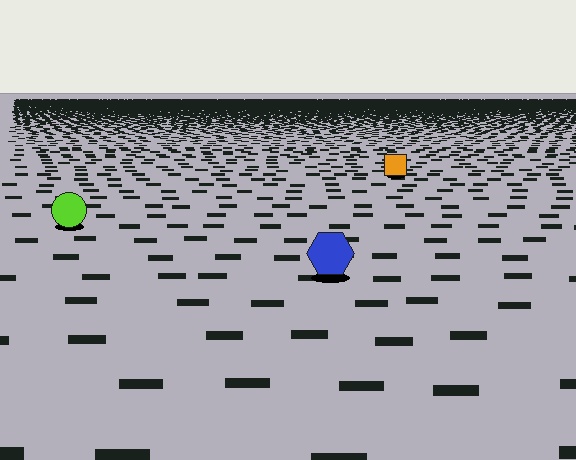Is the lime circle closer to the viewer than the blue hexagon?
No. The blue hexagon is closer — you can tell from the texture gradient: the ground texture is coarser near it.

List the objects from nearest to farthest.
From nearest to farthest: the blue hexagon, the lime circle, the orange square.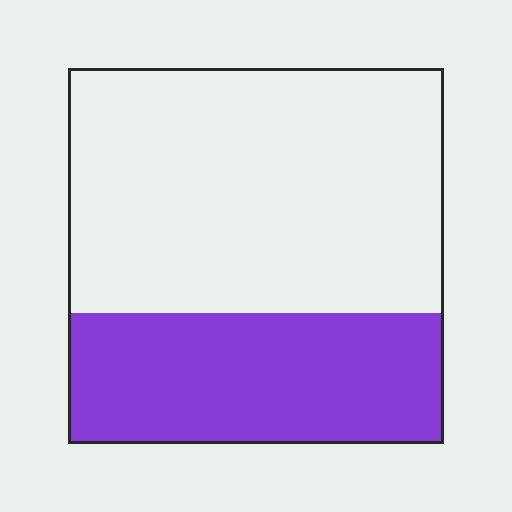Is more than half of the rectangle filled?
No.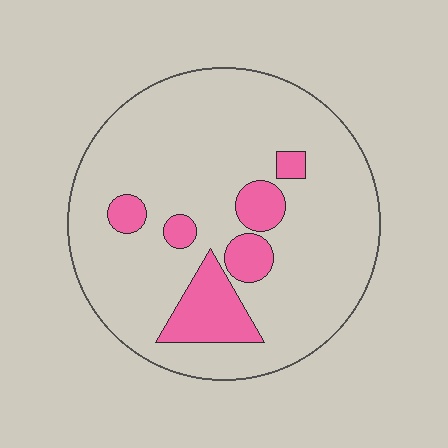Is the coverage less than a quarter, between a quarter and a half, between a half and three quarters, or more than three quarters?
Less than a quarter.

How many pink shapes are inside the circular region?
6.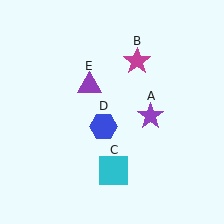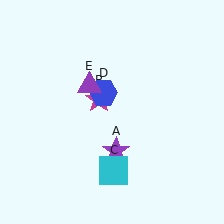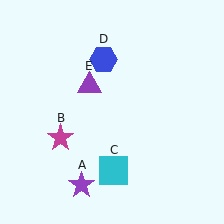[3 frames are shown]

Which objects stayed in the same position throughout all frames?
Cyan square (object C) and purple triangle (object E) remained stationary.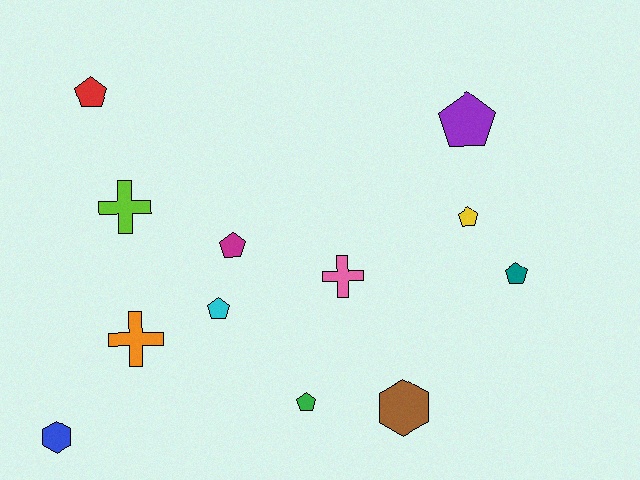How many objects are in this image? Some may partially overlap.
There are 12 objects.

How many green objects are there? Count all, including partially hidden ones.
There is 1 green object.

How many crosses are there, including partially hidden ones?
There are 3 crosses.